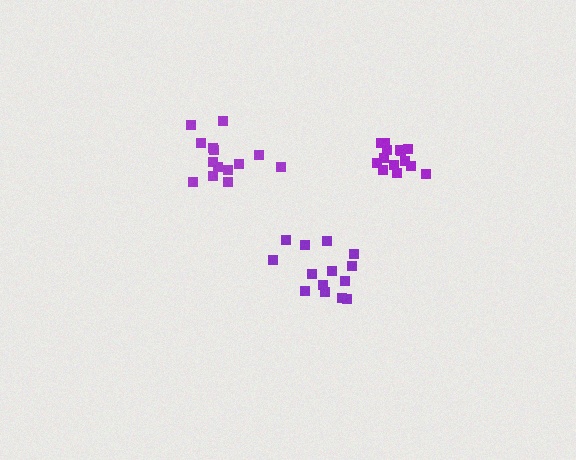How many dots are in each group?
Group 1: 14 dots, Group 2: 14 dots, Group 3: 14 dots (42 total).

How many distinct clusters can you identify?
There are 3 distinct clusters.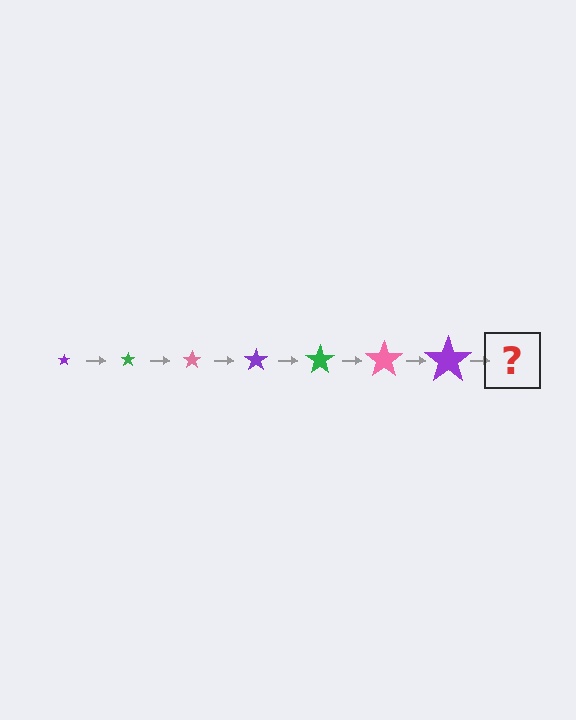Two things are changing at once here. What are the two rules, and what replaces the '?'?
The two rules are that the star grows larger each step and the color cycles through purple, green, and pink. The '?' should be a green star, larger than the previous one.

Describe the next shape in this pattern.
It should be a green star, larger than the previous one.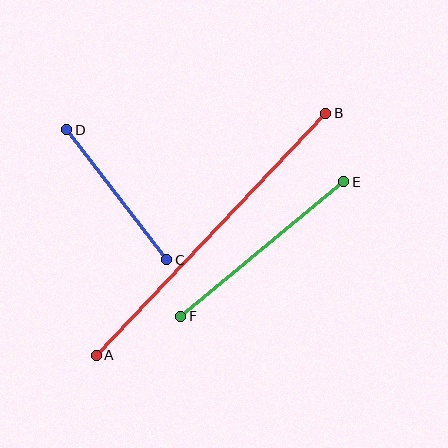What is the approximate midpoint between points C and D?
The midpoint is at approximately (117, 195) pixels.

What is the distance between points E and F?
The distance is approximately 211 pixels.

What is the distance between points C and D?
The distance is approximately 164 pixels.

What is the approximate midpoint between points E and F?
The midpoint is at approximately (262, 249) pixels.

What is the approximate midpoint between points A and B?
The midpoint is at approximately (211, 234) pixels.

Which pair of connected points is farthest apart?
Points A and B are farthest apart.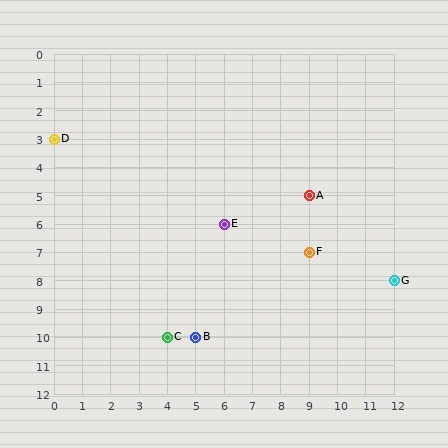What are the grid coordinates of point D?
Point D is at grid coordinates (0, 3).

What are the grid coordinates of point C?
Point C is at grid coordinates (4, 10).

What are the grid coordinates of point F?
Point F is at grid coordinates (9, 7).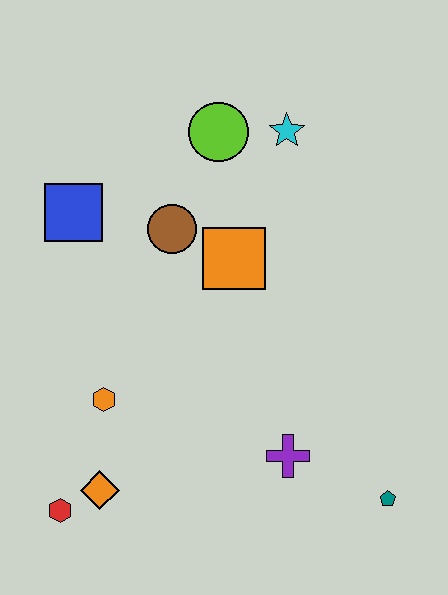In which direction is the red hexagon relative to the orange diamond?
The red hexagon is to the left of the orange diamond.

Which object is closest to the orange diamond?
The red hexagon is closest to the orange diamond.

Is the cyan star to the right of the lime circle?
Yes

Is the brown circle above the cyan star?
No